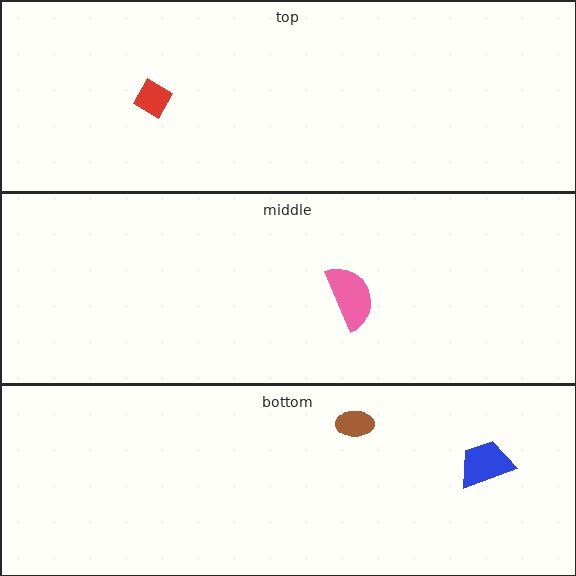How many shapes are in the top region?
1.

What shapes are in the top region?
The red diamond.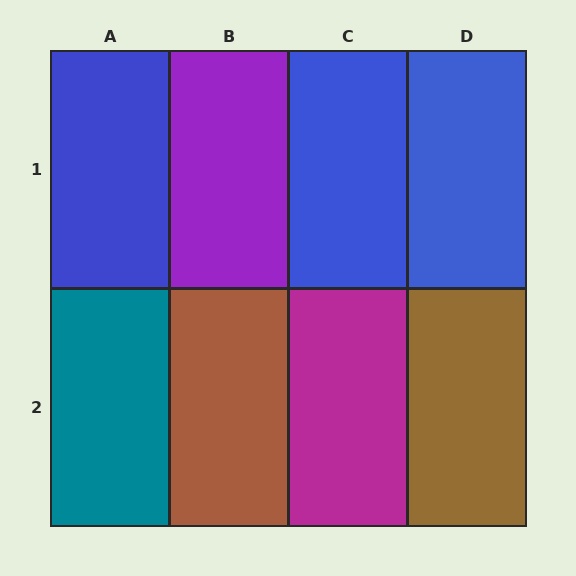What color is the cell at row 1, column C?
Blue.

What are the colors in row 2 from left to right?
Teal, brown, magenta, brown.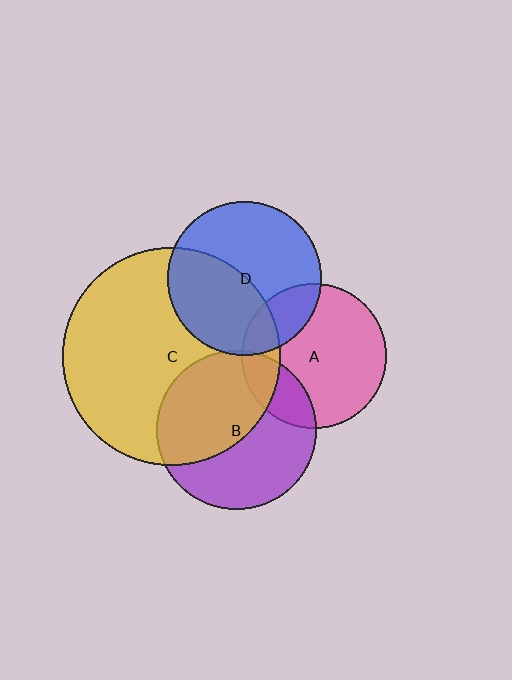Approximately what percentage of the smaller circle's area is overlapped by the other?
Approximately 20%.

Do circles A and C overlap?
Yes.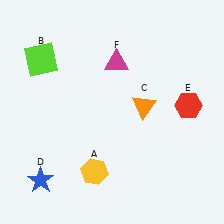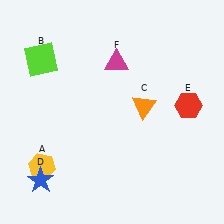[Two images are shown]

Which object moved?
The yellow hexagon (A) moved left.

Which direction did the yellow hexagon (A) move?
The yellow hexagon (A) moved left.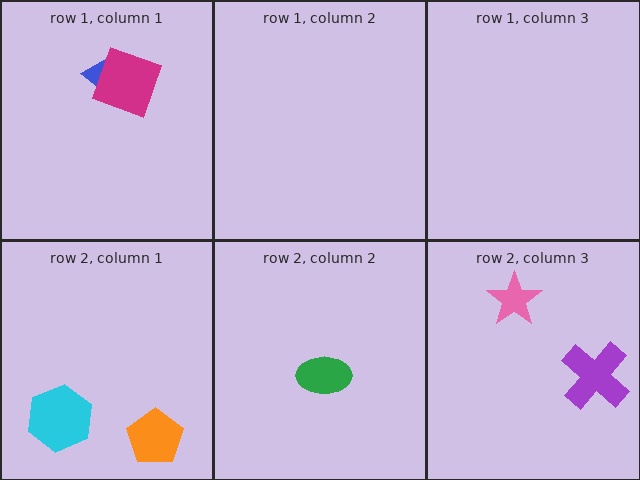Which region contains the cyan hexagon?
The row 2, column 1 region.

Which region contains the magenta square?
The row 1, column 1 region.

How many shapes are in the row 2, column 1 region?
2.